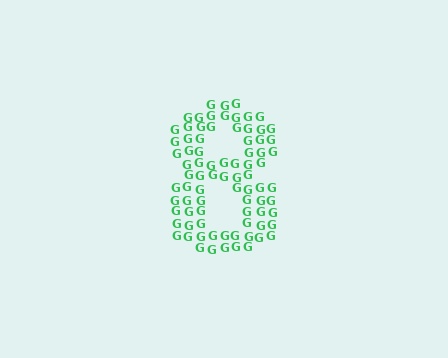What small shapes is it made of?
It is made of small letter G's.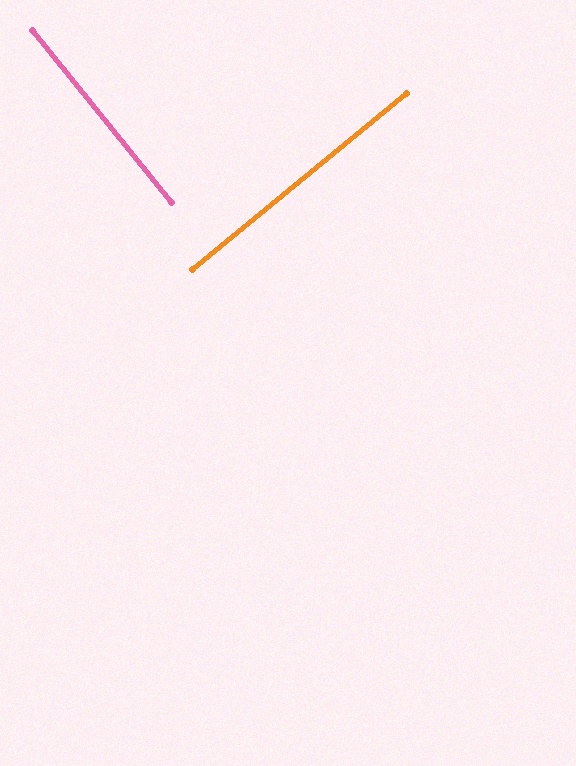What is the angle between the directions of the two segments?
Approximately 90 degrees.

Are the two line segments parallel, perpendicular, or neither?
Perpendicular — they meet at approximately 90°.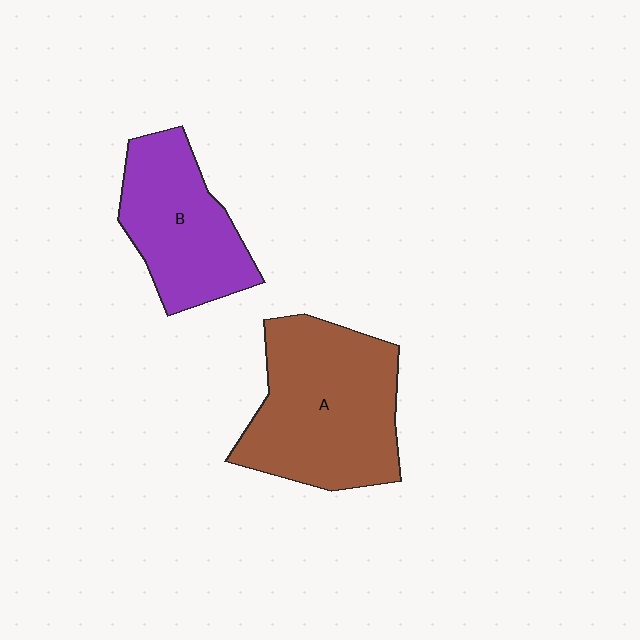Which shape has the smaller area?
Shape B (purple).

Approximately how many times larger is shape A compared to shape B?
Approximately 1.4 times.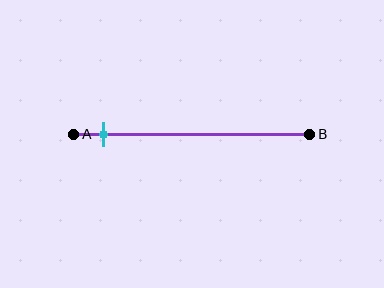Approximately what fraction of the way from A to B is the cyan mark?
The cyan mark is approximately 15% of the way from A to B.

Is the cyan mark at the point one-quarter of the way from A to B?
No, the mark is at about 15% from A, not at the 25% one-quarter point.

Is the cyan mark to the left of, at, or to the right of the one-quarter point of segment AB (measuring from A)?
The cyan mark is to the left of the one-quarter point of segment AB.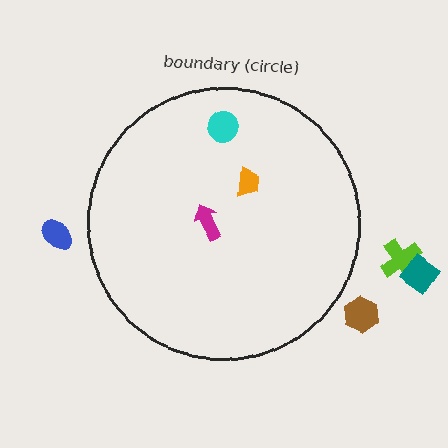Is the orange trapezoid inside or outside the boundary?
Inside.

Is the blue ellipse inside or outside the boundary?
Outside.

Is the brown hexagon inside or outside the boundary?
Outside.